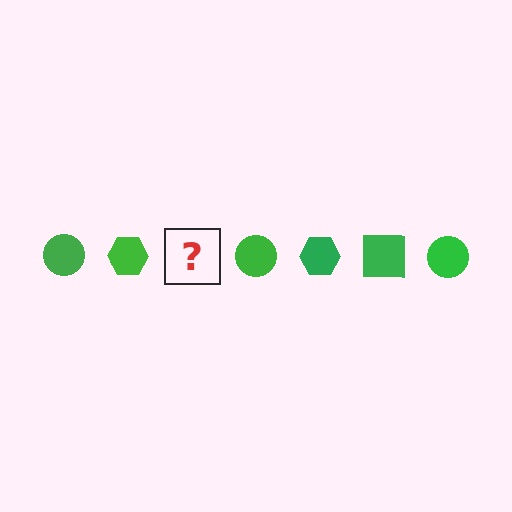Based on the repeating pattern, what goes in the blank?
The blank should be a green square.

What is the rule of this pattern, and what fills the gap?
The rule is that the pattern cycles through circle, hexagon, square shapes in green. The gap should be filled with a green square.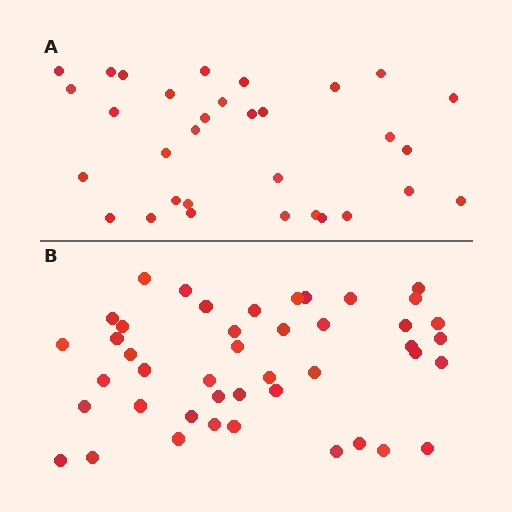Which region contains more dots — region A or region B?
Region B (the bottom region) has more dots.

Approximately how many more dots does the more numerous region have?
Region B has roughly 12 or so more dots than region A.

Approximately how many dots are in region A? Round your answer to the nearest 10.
About 30 dots. (The exact count is 32, which rounds to 30.)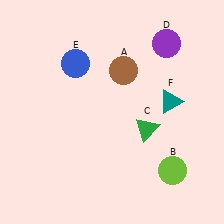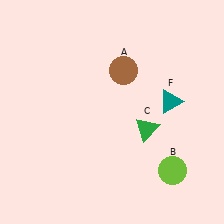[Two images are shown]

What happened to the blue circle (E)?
The blue circle (E) was removed in Image 2. It was in the top-left area of Image 1.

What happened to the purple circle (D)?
The purple circle (D) was removed in Image 2. It was in the top-right area of Image 1.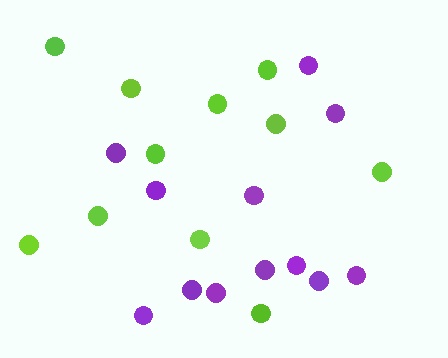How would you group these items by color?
There are 2 groups: one group of purple circles (12) and one group of lime circles (11).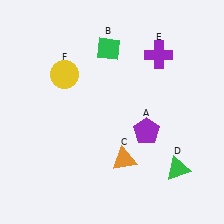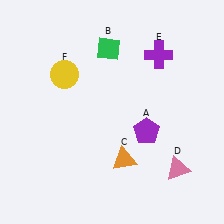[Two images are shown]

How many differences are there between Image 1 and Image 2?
There is 1 difference between the two images.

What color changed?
The triangle (D) changed from green in Image 1 to pink in Image 2.